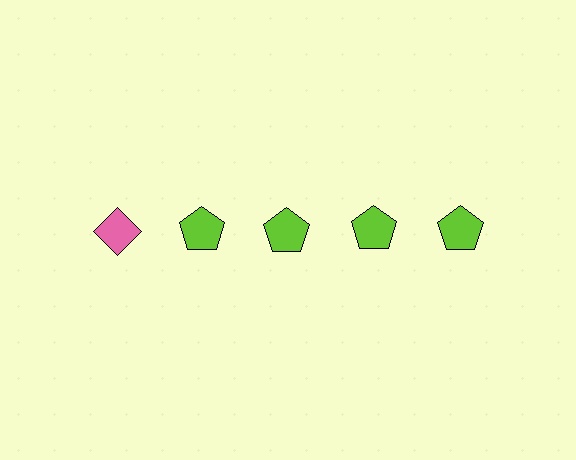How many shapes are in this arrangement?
There are 5 shapes arranged in a grid pattern.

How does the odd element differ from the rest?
It differs in both color (pink instead of lime) and shape (diamond instead of pentagon).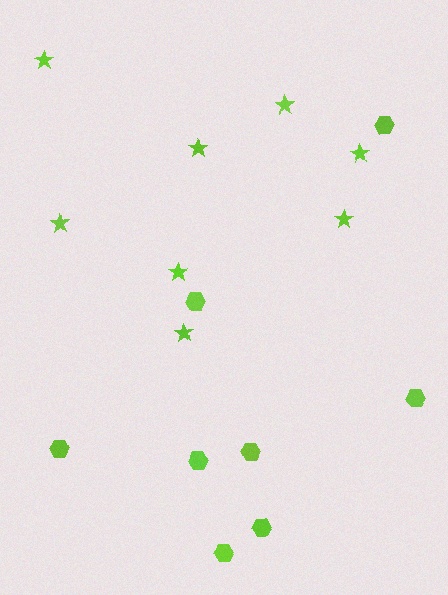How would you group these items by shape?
There are 2 groups: one group of stars (8) and one group of hexagons (8).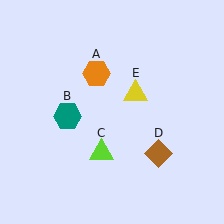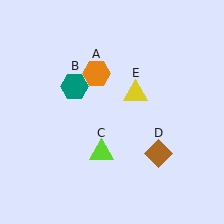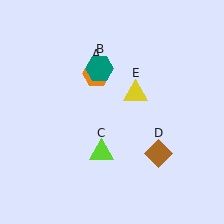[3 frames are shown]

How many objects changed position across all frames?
1 object changed position: teal hexagon (object B).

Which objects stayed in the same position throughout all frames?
Orange hexagon (object A) and lime triangle (object C) and brown diamond (object D) and yellow triangle (object E) remained stationary.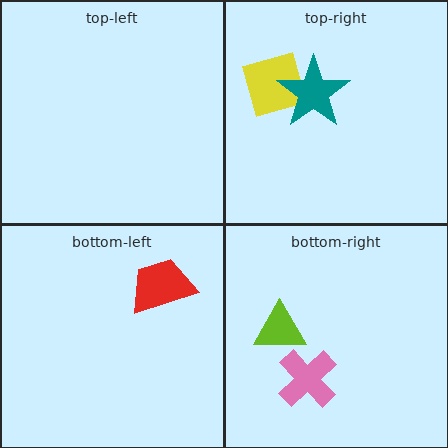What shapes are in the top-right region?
The yellow diamond, the teal star.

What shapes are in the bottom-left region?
The red trapezoid.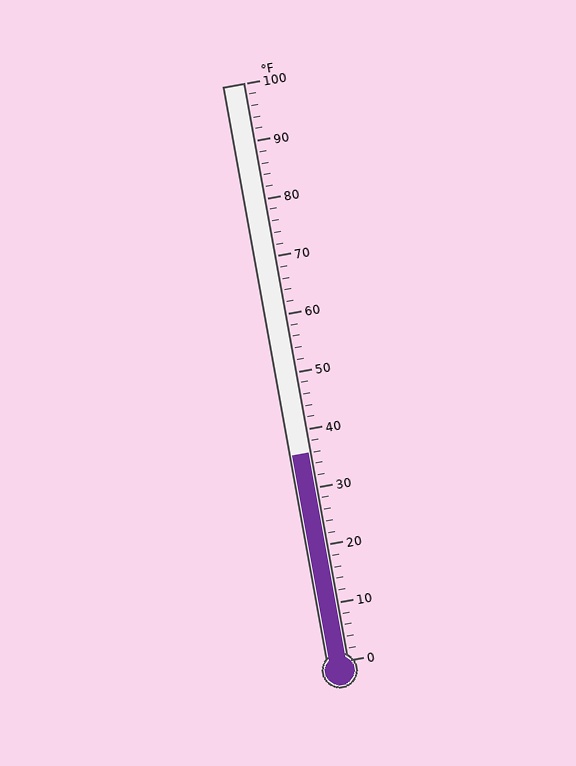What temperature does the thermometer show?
The thermometer shows approximately 36°F.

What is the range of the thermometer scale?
The thermometer scale ranges from 0°F to 100°F.